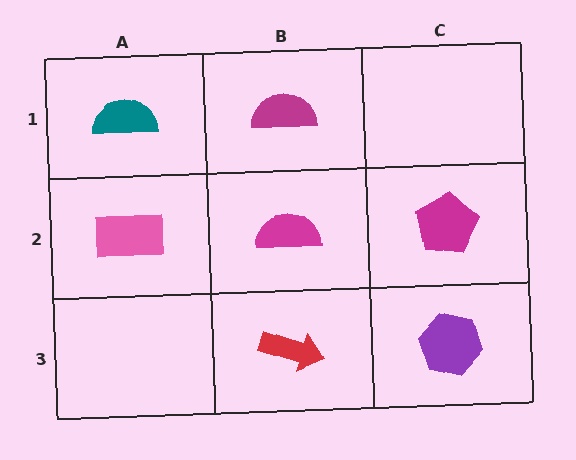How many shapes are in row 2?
3 shapes.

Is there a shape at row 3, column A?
No, that cell is empty.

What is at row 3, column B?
A red arrow.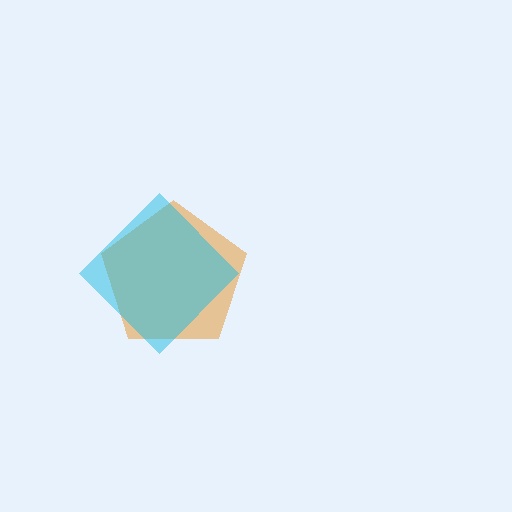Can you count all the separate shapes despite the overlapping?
Yes, there are 2 separate shapes.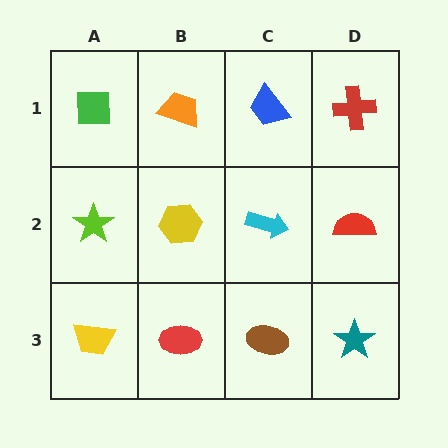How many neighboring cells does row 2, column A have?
3.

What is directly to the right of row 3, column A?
A red ellipse.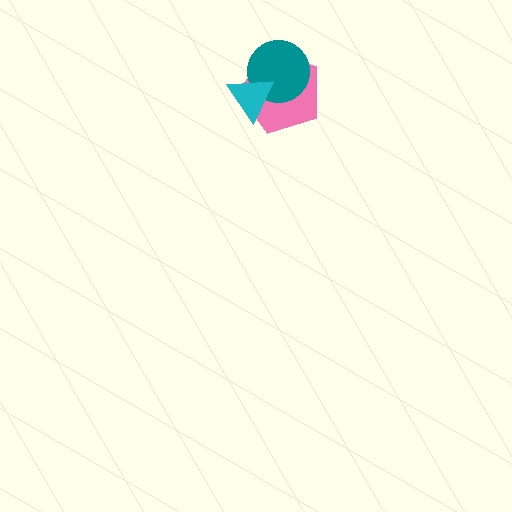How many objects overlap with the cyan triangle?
2 objects overlap with the cyan triangle.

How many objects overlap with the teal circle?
2 objects overlap with the teal circle.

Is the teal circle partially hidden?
Yes, it is partially covered by another shape.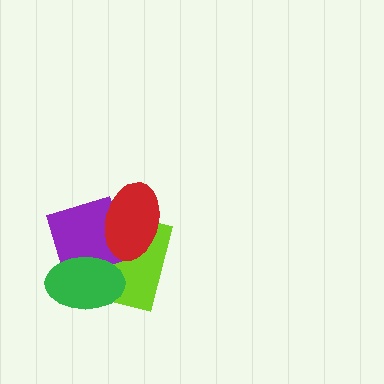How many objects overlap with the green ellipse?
2 objects overlap with the green ellipse.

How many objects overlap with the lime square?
3 objects overlap with the lime square.